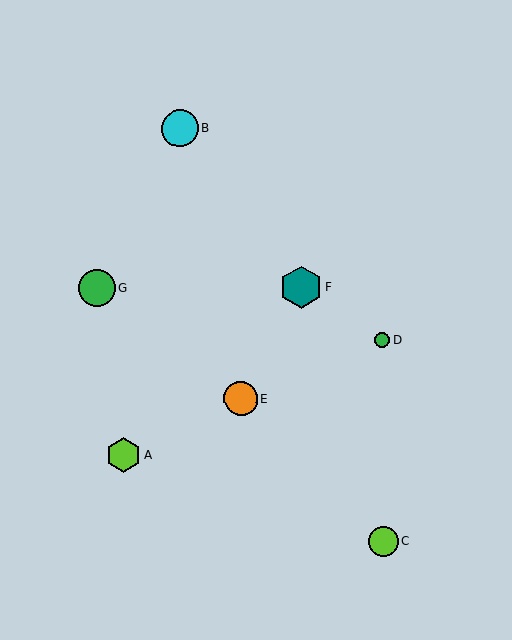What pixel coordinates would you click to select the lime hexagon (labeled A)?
Click at (123, 455) to select the lime hexagon A.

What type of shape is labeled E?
Shape E is an orange circle.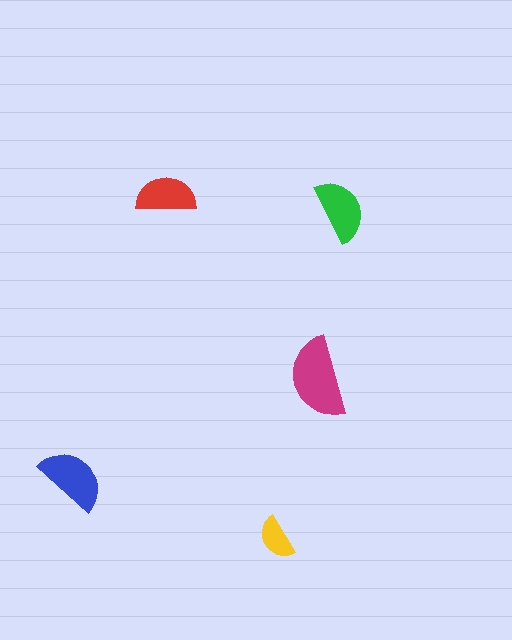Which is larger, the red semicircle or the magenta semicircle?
The magenta one.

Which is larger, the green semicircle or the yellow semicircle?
The green one.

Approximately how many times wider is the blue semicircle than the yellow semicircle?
About 1.5 times wider.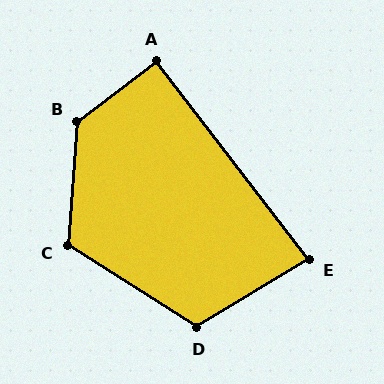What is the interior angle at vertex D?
Approximately 117 degrees (obtuse).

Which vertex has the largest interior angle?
B, at approximately 131 degrees.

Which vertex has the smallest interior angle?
E, at approximately 83 degrees.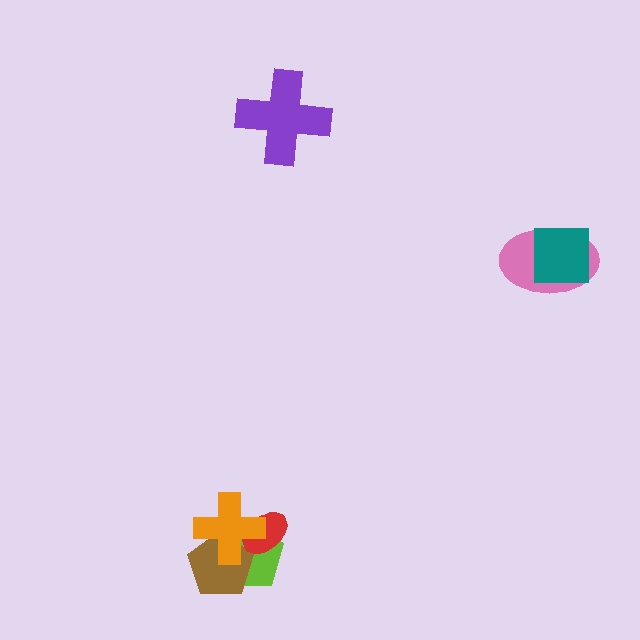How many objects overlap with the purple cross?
0 objects overlap with the purple cross.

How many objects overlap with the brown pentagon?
2 objects overlap with the brown pentagon.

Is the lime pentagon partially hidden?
Yes, it is partially covered by another shape.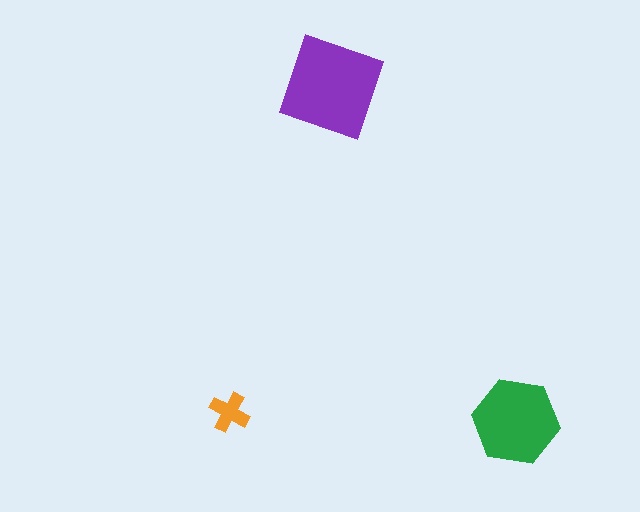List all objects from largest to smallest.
The purple diamond, the green hexagon, the orange cross.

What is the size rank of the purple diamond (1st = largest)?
1st.